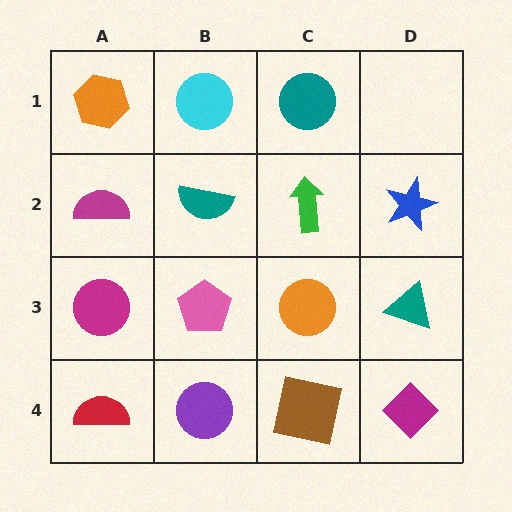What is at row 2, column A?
A magenta semicircle.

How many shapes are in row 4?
4 shapes.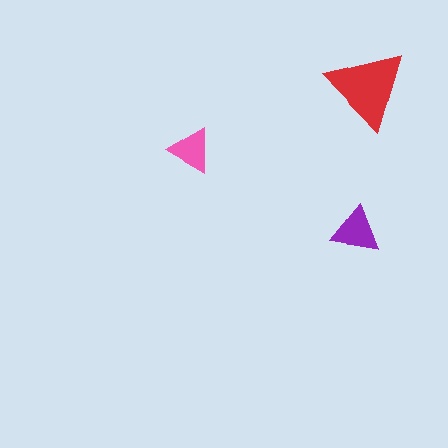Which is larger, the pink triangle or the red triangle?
The red one.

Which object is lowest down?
The purple triangle is bottommost.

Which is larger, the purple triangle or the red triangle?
The red one.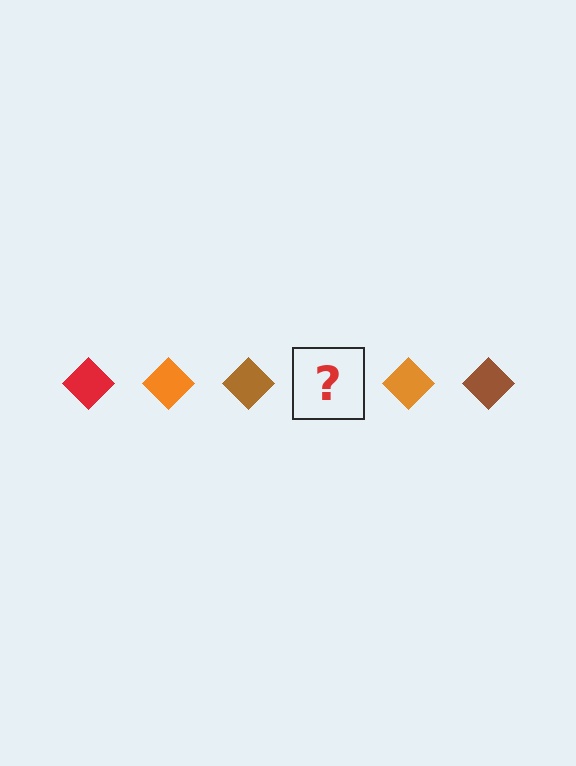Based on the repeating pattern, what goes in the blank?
The blank should be a red diamond.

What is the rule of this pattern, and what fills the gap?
The rule is that the pattern cycles through red, orange, brown diamonds. The gap should be filled with a red diamond.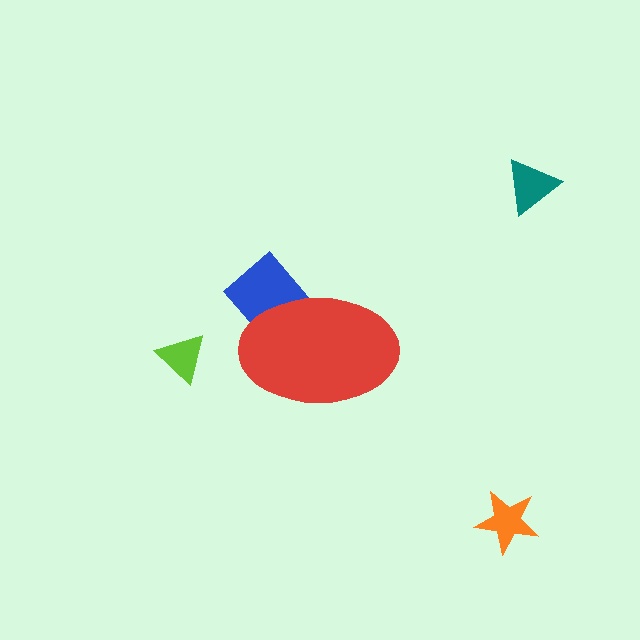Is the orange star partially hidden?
No, the orange star is fully visible.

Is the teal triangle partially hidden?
No, the teal triangle is fully visible.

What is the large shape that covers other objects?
A red ellipse.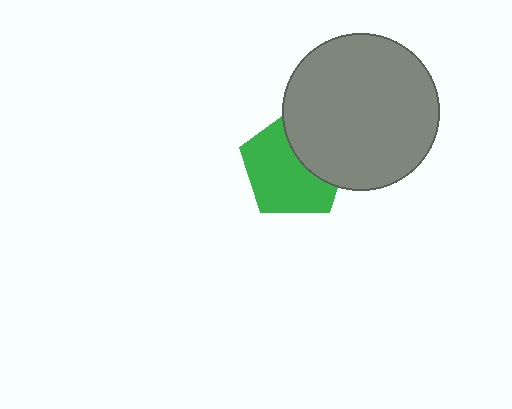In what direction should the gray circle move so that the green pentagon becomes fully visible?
The gray circle should move right. That is the shortest direction to clear the overlap and leave the green pentagon fully visible.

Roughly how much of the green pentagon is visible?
About half of it is visible (roughly 64%).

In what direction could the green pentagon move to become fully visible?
The green pentagon could move left. That would shift it out from behind the gray circle entirely.